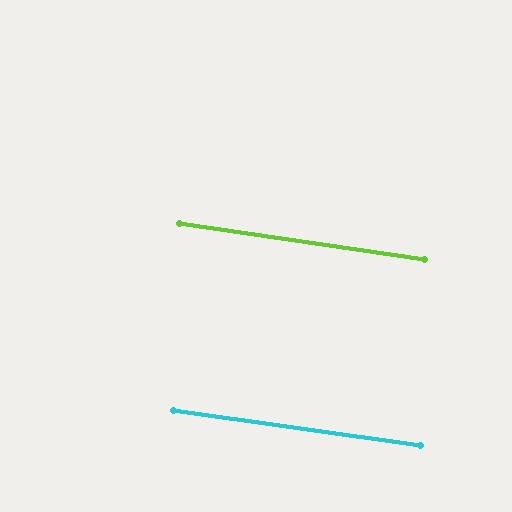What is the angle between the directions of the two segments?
Approximately 1 degree.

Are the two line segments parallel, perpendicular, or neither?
Parallel — their directions differ by only 0.5°.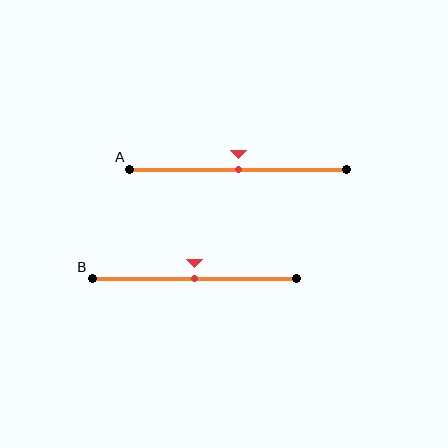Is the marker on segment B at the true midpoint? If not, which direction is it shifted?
Yes, the marker on segment B is at the true midpoint.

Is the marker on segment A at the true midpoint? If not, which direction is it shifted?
Yes, the marker on segment A is at the true midpoint.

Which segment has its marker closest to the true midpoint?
Segment A has its marker closest to the true midpoint.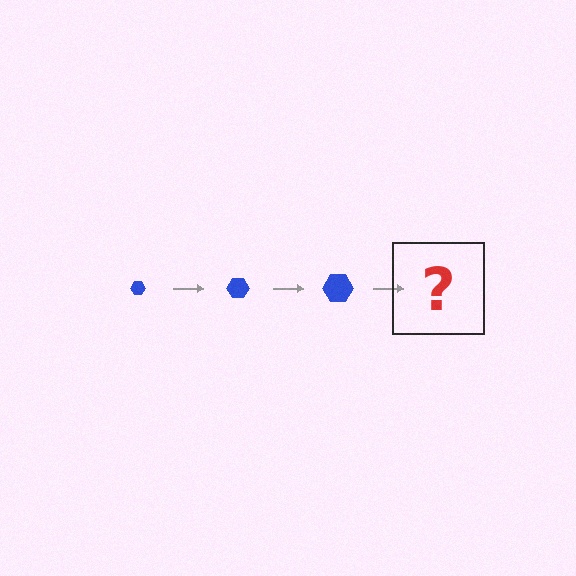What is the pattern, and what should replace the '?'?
The pattern is that the hexagon gets progressively larger each step. The '?' should be a blue hexagon, larger than the previous one.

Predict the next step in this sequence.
The next step is a blue hexagon, larger than the previous one.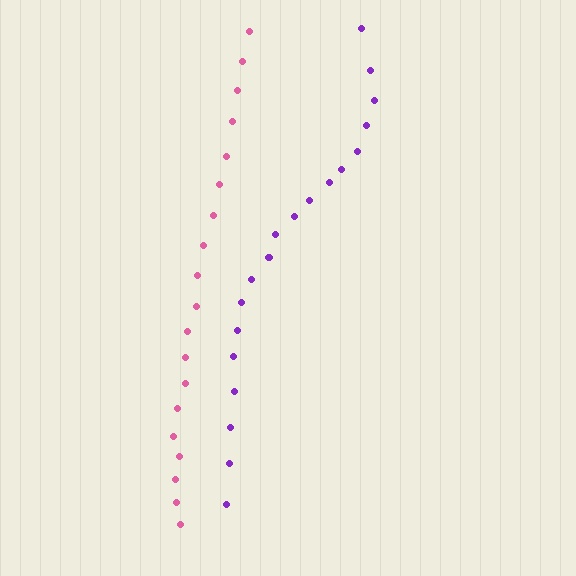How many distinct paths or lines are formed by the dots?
There are 2 distinct paths.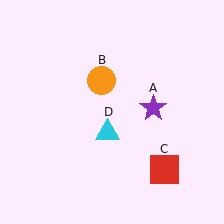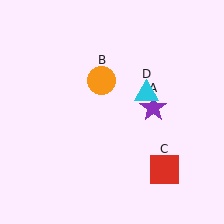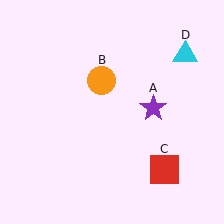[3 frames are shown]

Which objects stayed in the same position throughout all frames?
Purple star (object A) and orange circle (object B) and red square (object C) remained stationary.